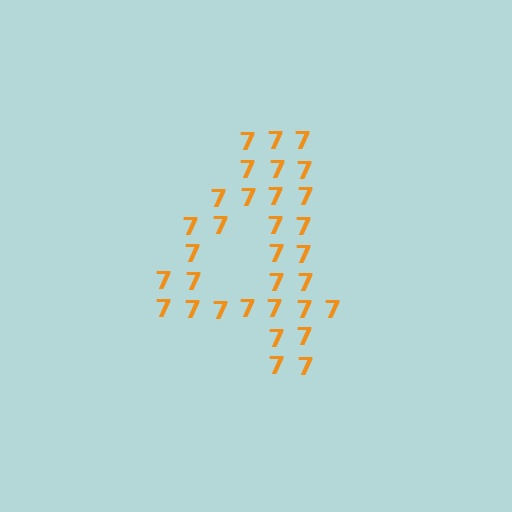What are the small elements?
The small elements are digit 7's.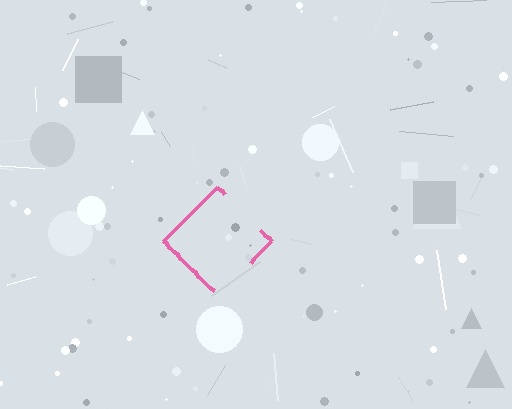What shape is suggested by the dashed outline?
The dashed outline suggests a diamond.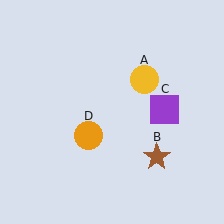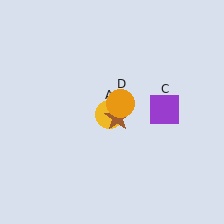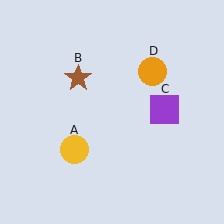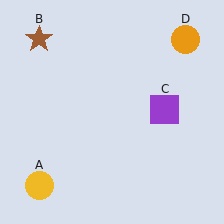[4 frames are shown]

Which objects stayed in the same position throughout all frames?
Purple square (object C) remained stationary.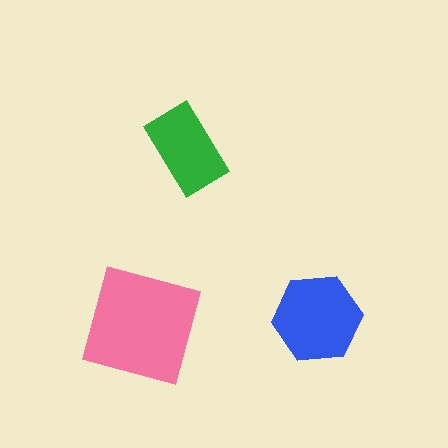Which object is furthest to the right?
The blue hexagon is rightmost.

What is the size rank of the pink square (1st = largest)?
1st.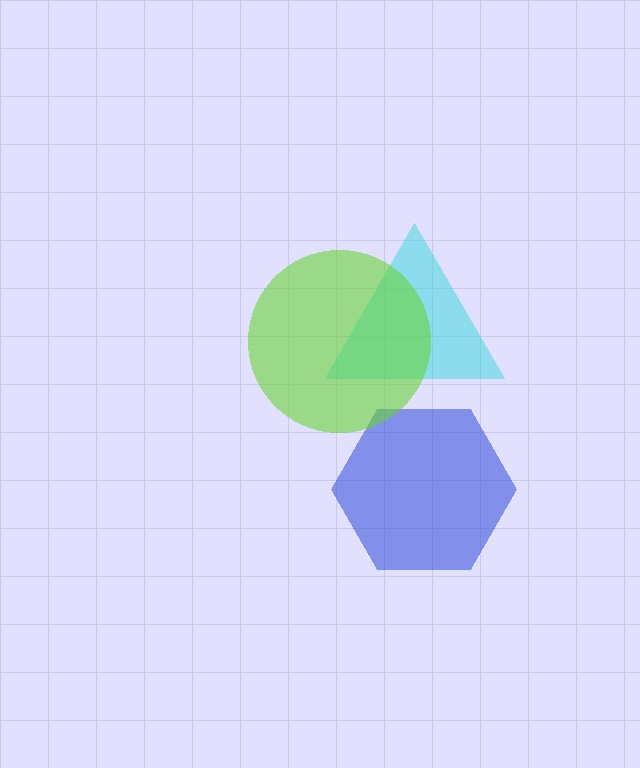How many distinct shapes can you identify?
There are 3 distinct shapes: a blue hexagon, a cyan triangle, a lime circle.